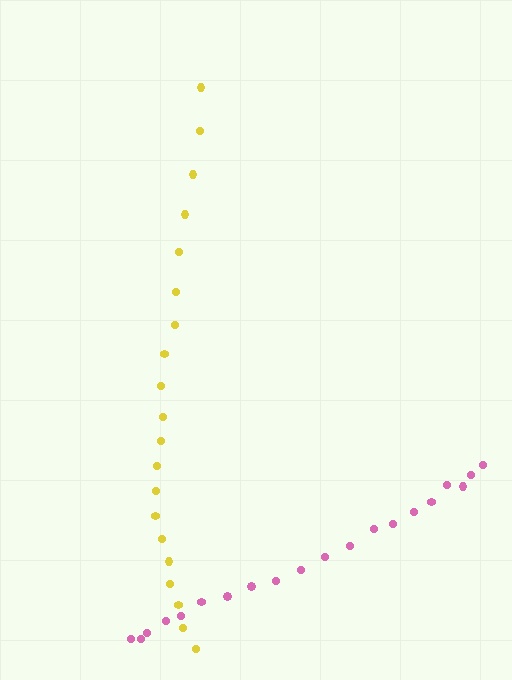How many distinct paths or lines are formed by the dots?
There are 2 distinct paths.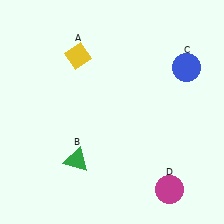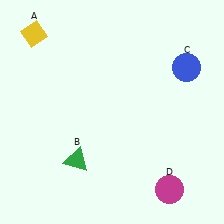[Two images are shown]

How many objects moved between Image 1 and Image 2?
1 object moved between the two images.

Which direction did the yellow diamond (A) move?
The yellow diamond (A) moved left.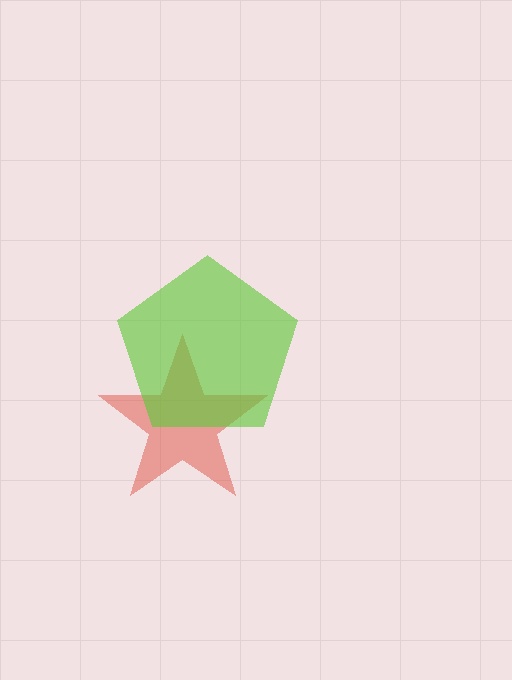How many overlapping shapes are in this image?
There are 2 overlapping shapes in the image.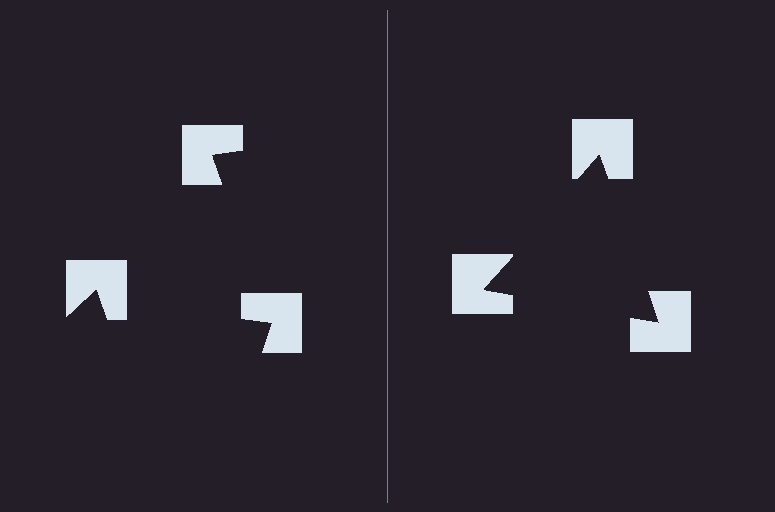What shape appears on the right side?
An illusory triangle.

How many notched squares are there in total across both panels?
6 — 3 on each side.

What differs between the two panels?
The notched squares are positioned identically on both sides; only the wedge orientations differ. On the right they align to a triangle; on the left they are misaligned.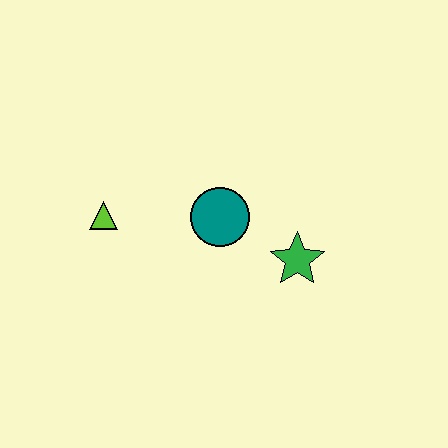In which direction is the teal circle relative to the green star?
The teal circle is to the left of the green star.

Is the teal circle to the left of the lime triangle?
No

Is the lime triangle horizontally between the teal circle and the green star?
No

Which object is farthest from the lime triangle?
The green star is farthest from the lime triangle.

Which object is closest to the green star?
The teal circle is closest to the green star.